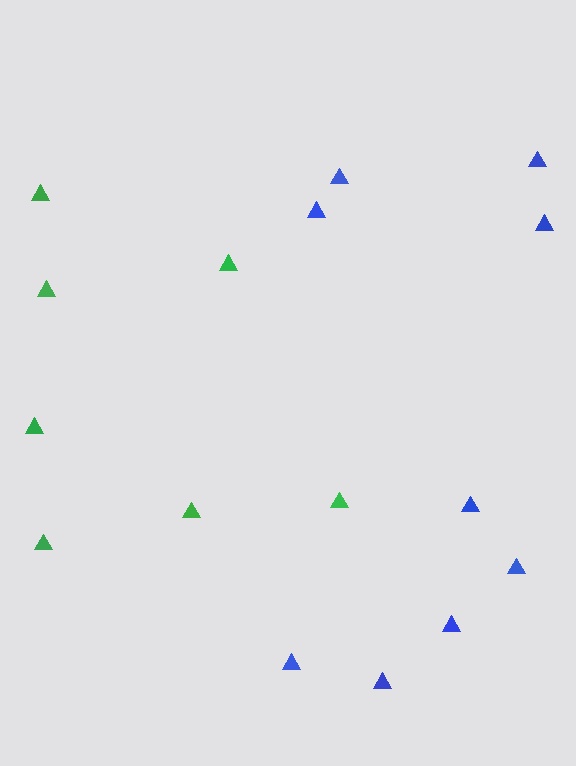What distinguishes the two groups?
There are 2 groups: one group of blue triangles (9) and one group of green triangles (7).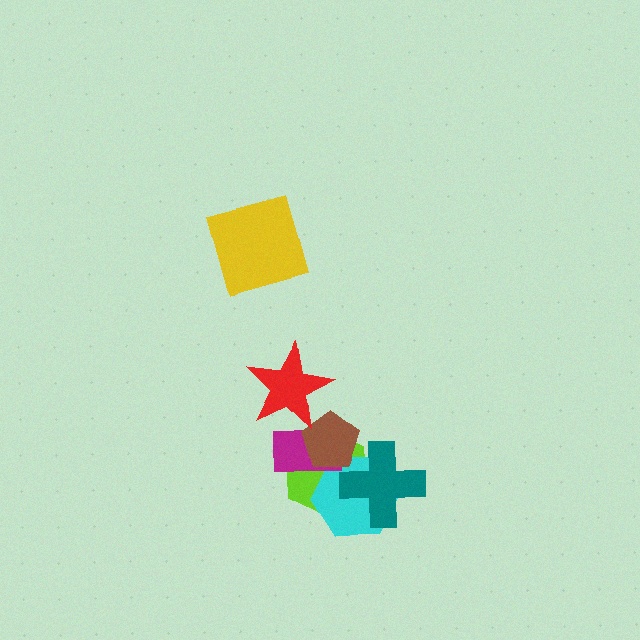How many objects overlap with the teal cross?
2 objects overlap with the teal cross.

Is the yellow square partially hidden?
No, no other shape covers it.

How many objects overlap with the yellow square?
0 objects overlap with the yellow square.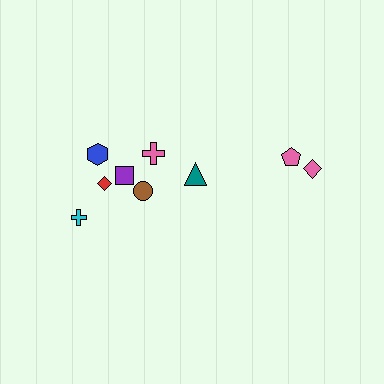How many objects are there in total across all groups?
There are 9 objects.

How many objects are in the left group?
There are 6 objects.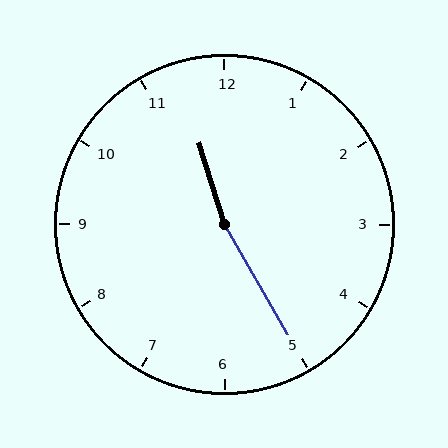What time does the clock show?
11:25.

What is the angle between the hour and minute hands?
Approximately 168 degrees.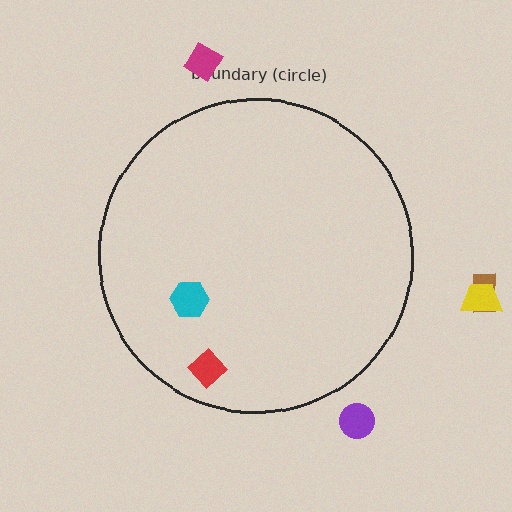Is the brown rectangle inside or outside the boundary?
Outside.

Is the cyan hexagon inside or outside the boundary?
Inside.